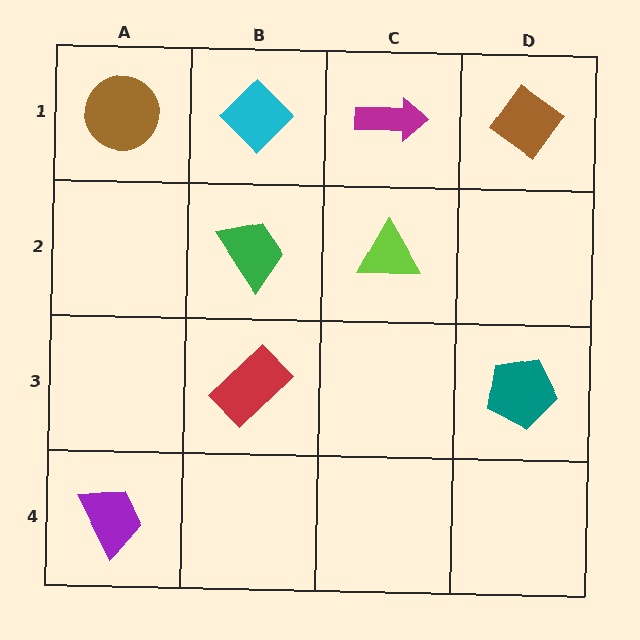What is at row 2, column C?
A lime triangle.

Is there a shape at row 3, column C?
No, that cell is empty.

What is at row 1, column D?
A brown diamond.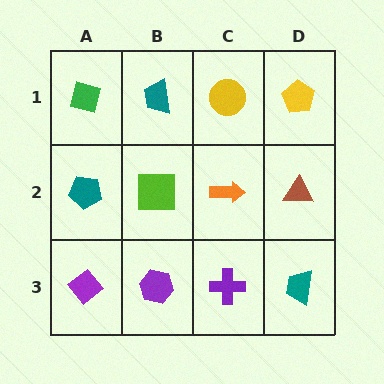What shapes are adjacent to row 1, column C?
An orange arrow (row 2, column C), a teal trapezoid (row 1, column B), a yellow pentagon (row 1, column D).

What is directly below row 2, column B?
A purple hexagon.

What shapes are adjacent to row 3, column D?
A brown triangle (row 2, column D), a purple cross (row 3, column C).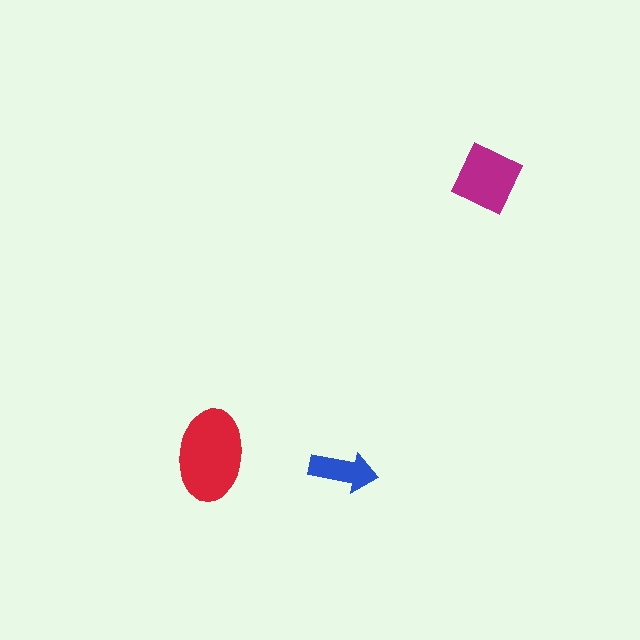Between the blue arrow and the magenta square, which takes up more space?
The magenta square.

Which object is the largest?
The red ellipse.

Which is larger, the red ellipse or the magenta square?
The red ellipse.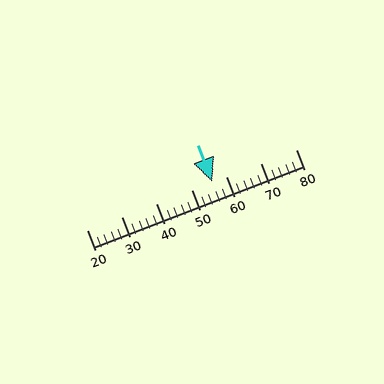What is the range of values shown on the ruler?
The ruler shows values from 20 to 80.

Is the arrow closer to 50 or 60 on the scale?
The arrow is closer to 60.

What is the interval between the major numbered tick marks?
The major tick marks are spaced 10 units apart.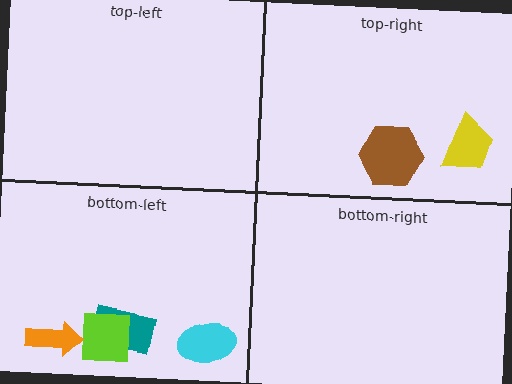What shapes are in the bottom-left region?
The teal rectangle, the lime square, the orange arrow, the cyan ellipse.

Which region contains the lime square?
The bottom-left region.